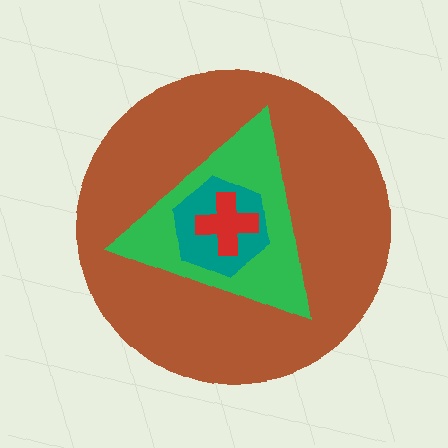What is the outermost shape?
The brown circle.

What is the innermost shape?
The red cross.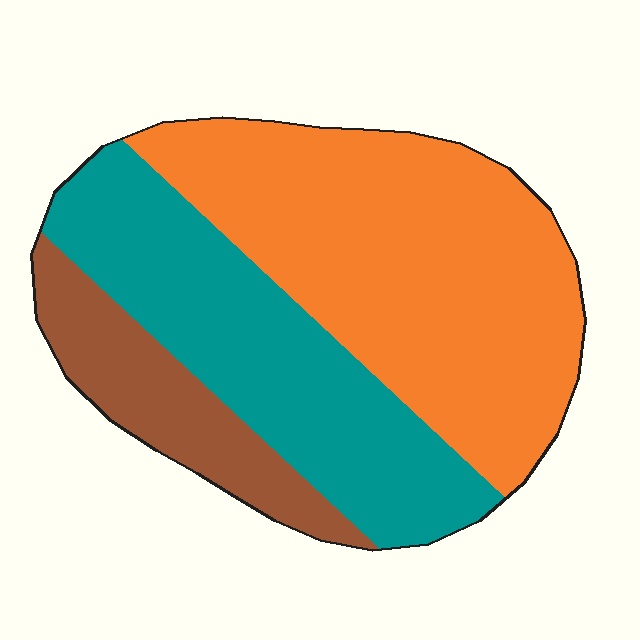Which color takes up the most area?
Orange, at roughly 50%.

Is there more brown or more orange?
Orange.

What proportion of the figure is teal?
Teal takes up about one third (1/3) of the figure.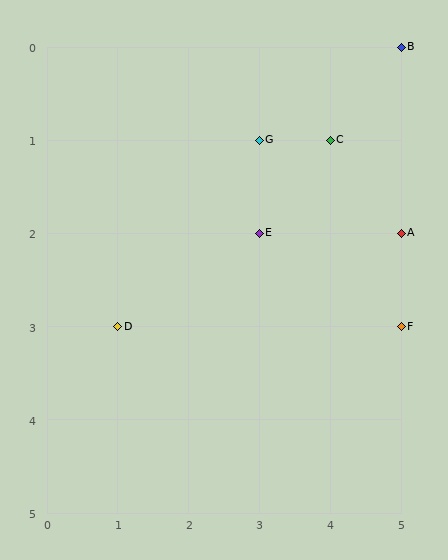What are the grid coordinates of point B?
Point B is at grid coordinates (5, 0).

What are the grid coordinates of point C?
Point C is at grid coordinates (4, 1).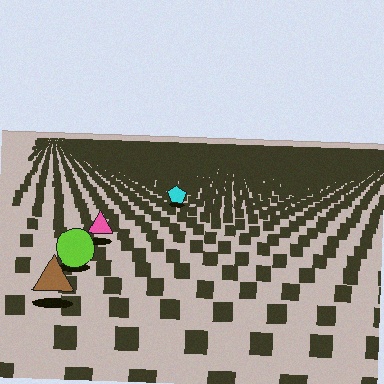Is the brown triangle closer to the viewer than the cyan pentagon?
Yes. The brown triangle is closer — you can tell from the texture gradient: the ground texture is coarser near it.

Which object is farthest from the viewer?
The cyan pentagon is farthest from the viewer. It appears smaller and the ground texture around it is denser.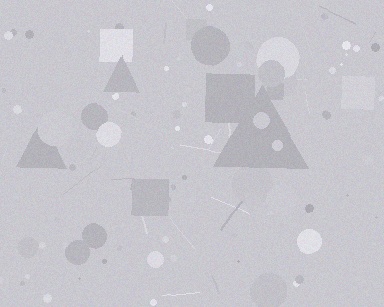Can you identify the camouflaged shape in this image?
The camouflaged shape is a triangle.